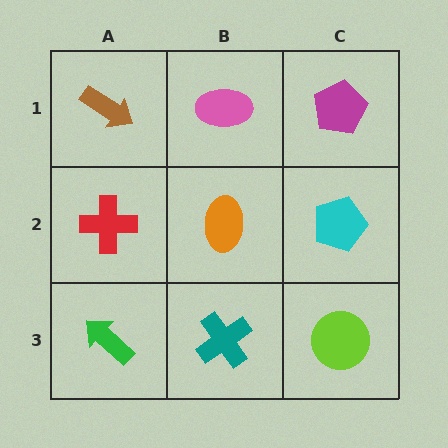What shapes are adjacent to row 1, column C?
A cyan pentagon (row 2, column C), a pink ellipse (row 1, column B).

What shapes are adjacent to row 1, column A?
A red cross (row 2, column A), a pink ellipse (row 1, column B).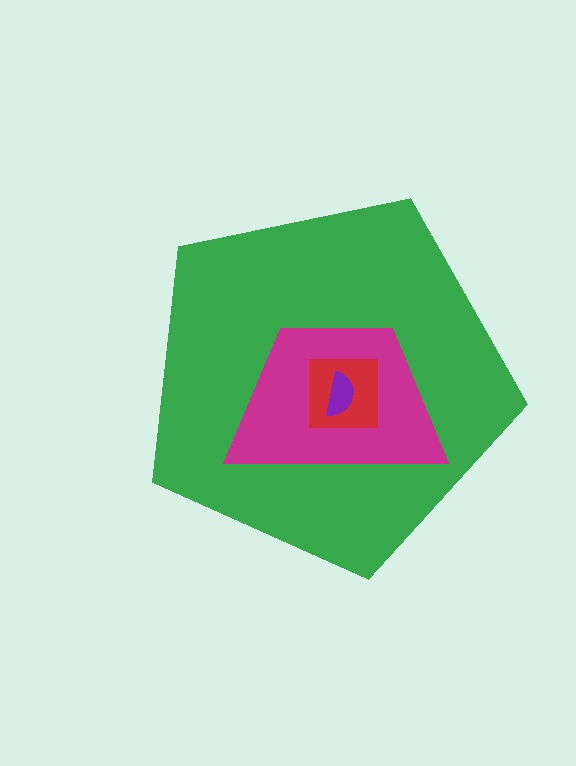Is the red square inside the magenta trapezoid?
Yes.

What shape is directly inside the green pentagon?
The magenta trapezoid.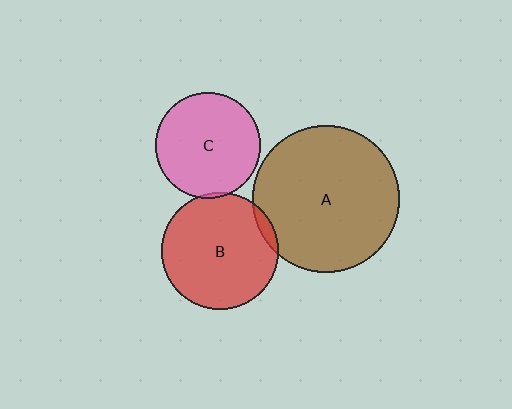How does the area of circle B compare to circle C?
Approximately 1.2 times.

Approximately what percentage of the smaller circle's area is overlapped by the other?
Approximately 5%.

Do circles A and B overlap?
Yes.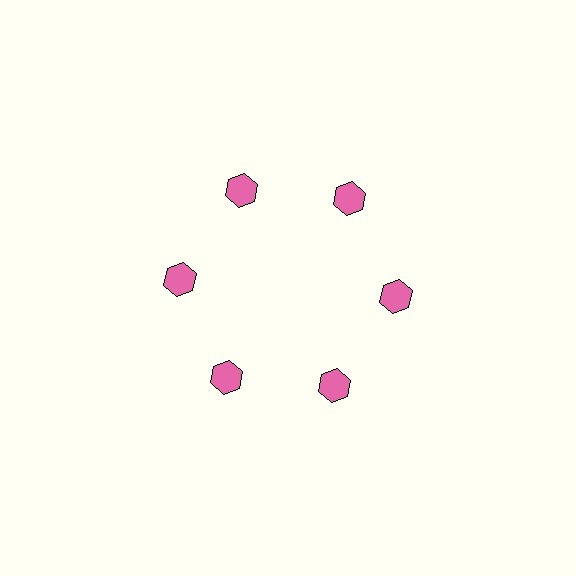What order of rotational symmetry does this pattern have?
This pattern has 6-fold rotational symmetry.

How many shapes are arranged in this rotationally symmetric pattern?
There are 6 shapes, arranged in 6 groups of 1.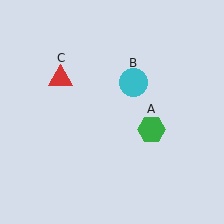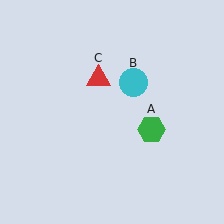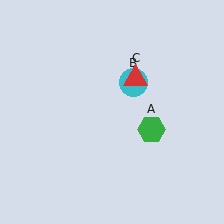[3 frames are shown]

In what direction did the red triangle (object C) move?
The red triangle (object C) moved right.